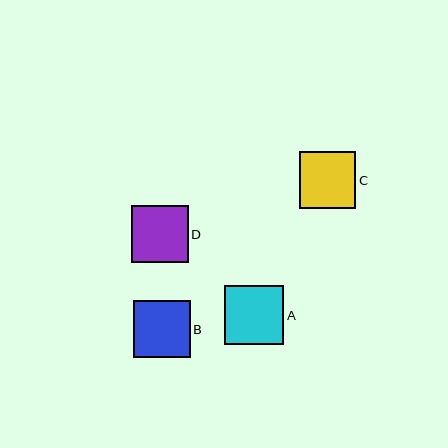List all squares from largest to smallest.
From largest to smallest: A, C, B, D.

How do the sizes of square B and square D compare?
Square B and square D are approximately the same size.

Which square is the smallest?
Square D is the smallest with a size of approximately 57 pixels.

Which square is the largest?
Square A is the largest with a size of approximately 60 pixels.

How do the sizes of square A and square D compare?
Square A and square D are approximately the same size.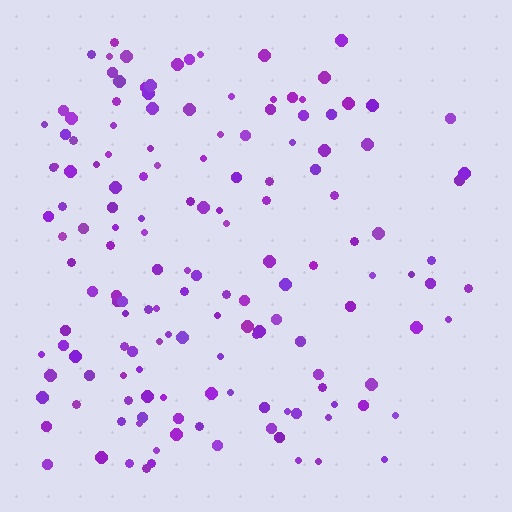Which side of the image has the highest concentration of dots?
The left.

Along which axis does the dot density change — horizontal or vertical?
Horizontal.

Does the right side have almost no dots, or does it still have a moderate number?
Still a moderate number, just noticeably fewer than the left.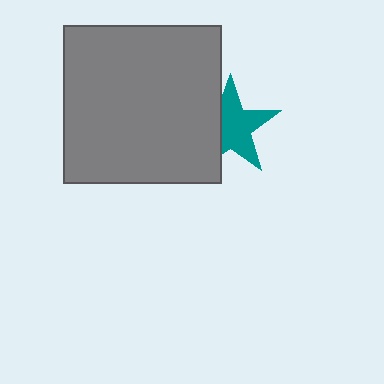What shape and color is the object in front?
The object in front is a gray square.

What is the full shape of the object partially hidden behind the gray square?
The partially hidden object is a teal star.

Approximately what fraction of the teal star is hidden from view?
Roughly 34% of the teal star is hidden behind the gray square.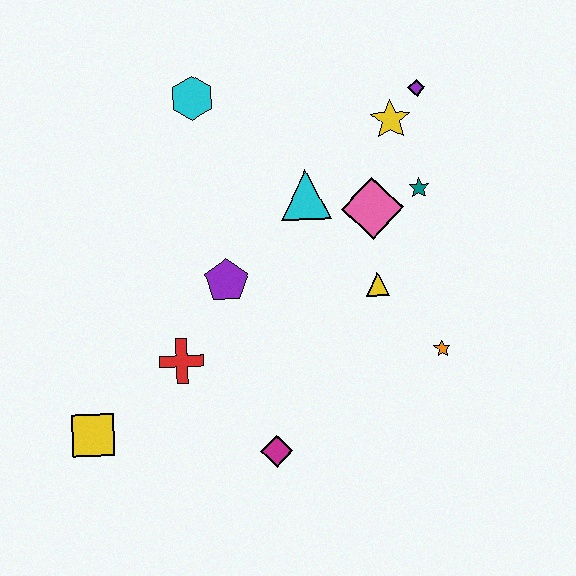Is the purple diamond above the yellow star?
Yes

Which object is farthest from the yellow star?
The yellow square is farthest from the yellow star.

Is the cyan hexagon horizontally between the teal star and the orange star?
No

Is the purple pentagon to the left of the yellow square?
No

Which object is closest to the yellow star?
The purple diamond is closest to the yellow star.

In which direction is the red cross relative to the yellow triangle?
The red cross is to the left of the yellow triangle.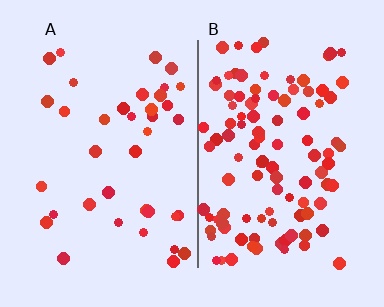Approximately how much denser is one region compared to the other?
Approximately 2.8× — region B over region A.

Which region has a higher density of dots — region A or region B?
B (the right).